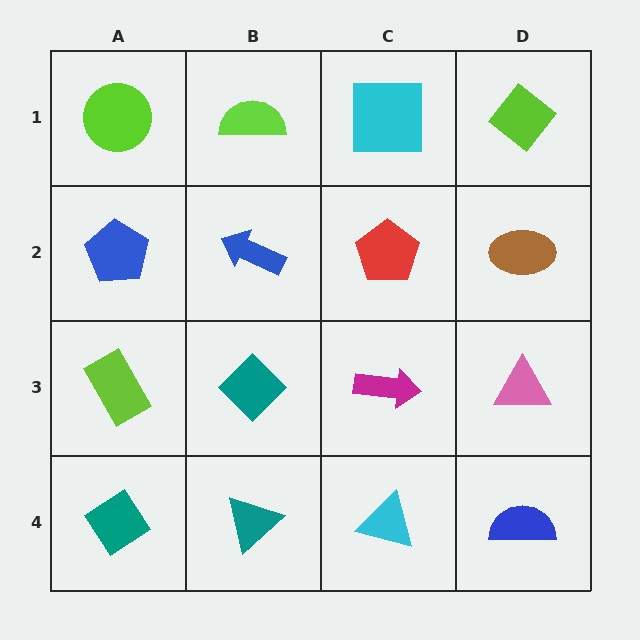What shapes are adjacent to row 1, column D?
A brown ellipse (row 2, column D), a cyan square (row 1, column C).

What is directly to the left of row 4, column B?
A teal diamond.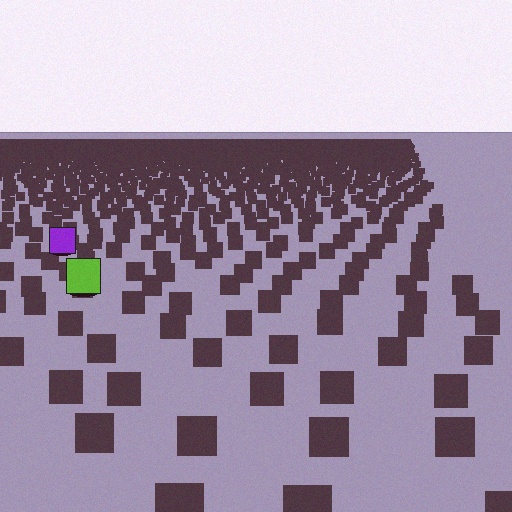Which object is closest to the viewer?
The lime square is closest. The texture marks near it are larger and more spread out.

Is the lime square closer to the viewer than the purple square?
Yes. The lime square is closer — you can tell from the texture gradient: the ground texture is coarser near it.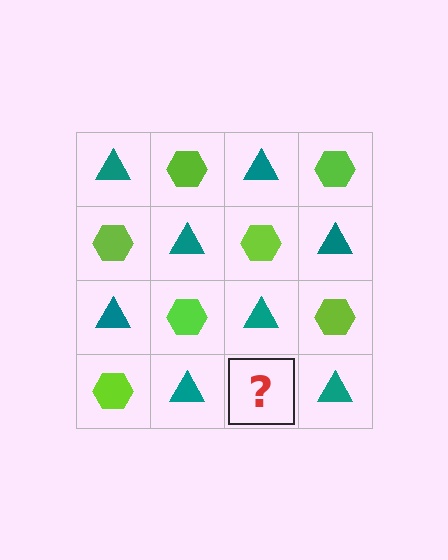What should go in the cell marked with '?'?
The missing cell should contain a lime hexagon.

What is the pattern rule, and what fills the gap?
The rule is that it alternates teal triangle and lime hexagon in a checkerboard pattern. The gap should be filled with a lime hexagon.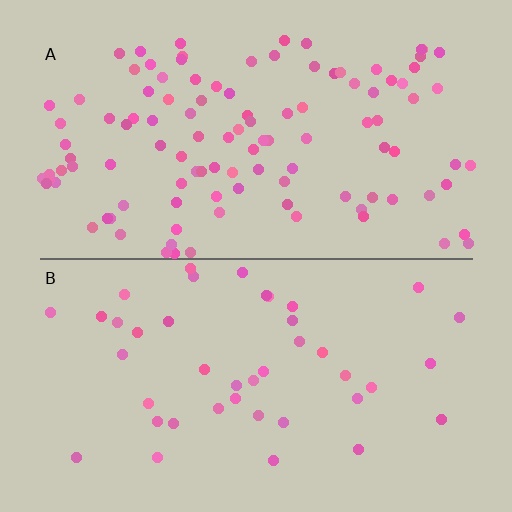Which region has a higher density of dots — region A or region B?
A (the top).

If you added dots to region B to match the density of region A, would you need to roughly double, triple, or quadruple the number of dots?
Approximately triple.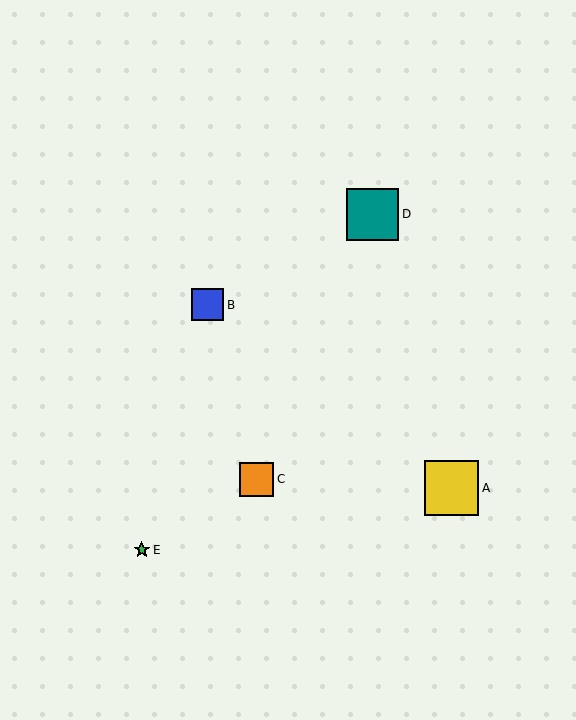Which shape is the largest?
The yellow square (labeled A) is the largest.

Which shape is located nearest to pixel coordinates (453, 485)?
The yellow square (labeled A) at (452, 488) is nearest to that location.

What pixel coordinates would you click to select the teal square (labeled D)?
Click at (372, 214) to select the teal square D.